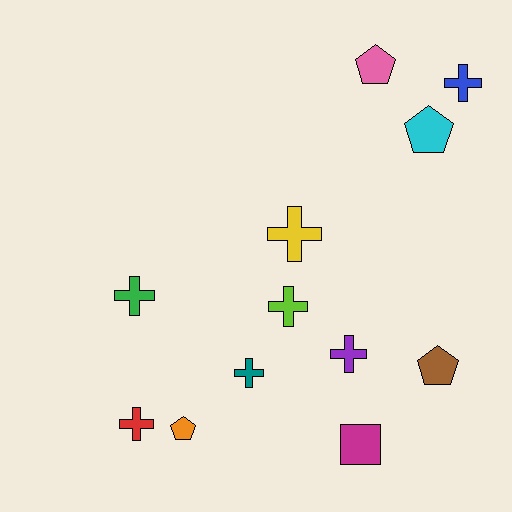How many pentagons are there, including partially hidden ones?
There are 4 pentagons.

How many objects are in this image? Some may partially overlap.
There are 12 objects.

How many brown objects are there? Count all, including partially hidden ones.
There is 1 brown object.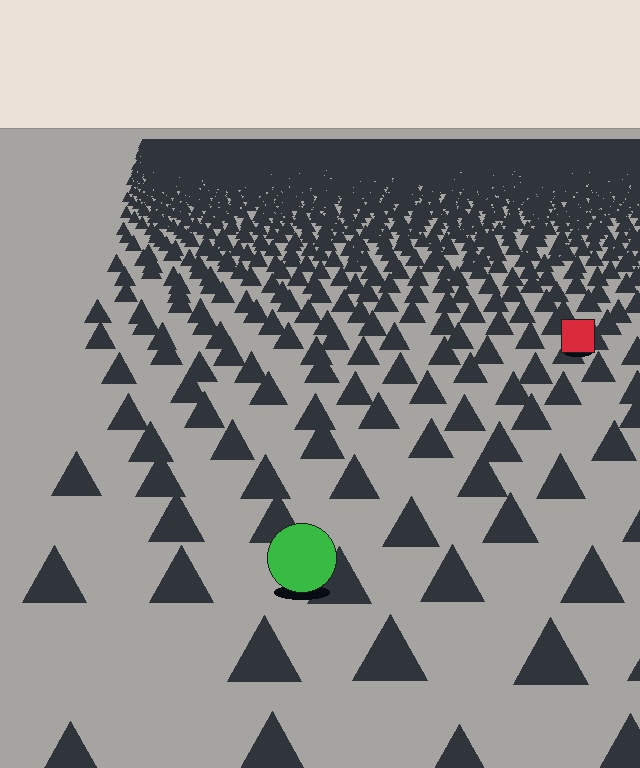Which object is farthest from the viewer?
The red square is farthest from the viewer. It appears smaller and the ground texture around it is denser.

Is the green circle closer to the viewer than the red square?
Yes. The green circle is closer — you can tell from the texture gradient: the ground texture is coarser near it.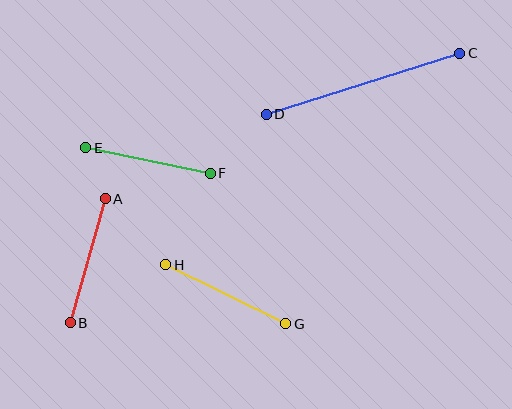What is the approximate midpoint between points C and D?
The midpoint is at approximately (363, 84) pixels.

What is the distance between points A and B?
The distance is approximately 129 pixels.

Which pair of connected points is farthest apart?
Points C and D are farthest apart.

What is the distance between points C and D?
The distance is approximately 203 pixels.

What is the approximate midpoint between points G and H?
The midpoint is at approximately (226, 294) pixels.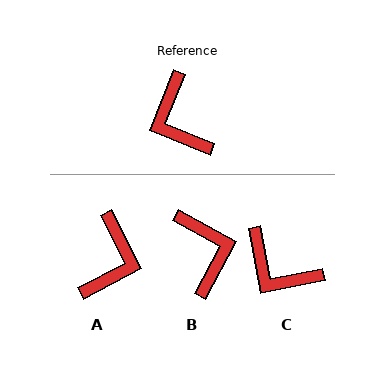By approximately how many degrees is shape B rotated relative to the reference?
Approximately 174 degrees counter-clockwise.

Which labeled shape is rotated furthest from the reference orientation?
B, about 174 degrees away.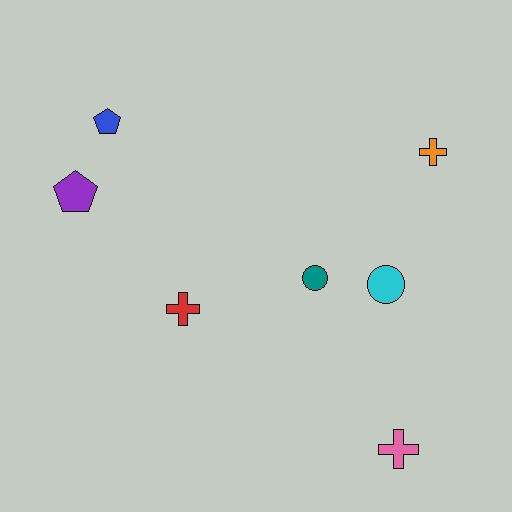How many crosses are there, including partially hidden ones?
There are 3 crosses.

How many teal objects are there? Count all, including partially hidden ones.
There is 1 teal object.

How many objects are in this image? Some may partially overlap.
There are 7 objects.